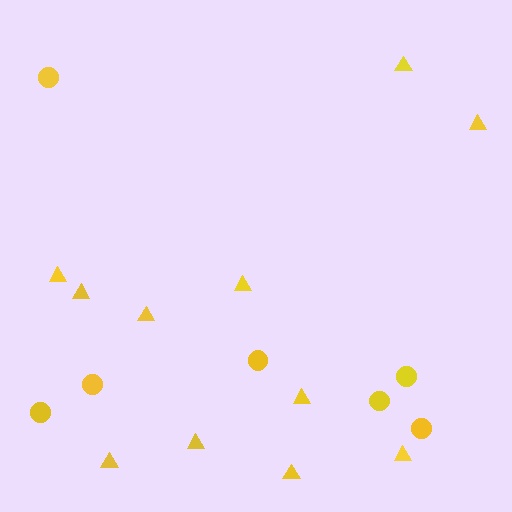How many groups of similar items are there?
There are 2 groups: one group of triangles (11) and one group of circles (7).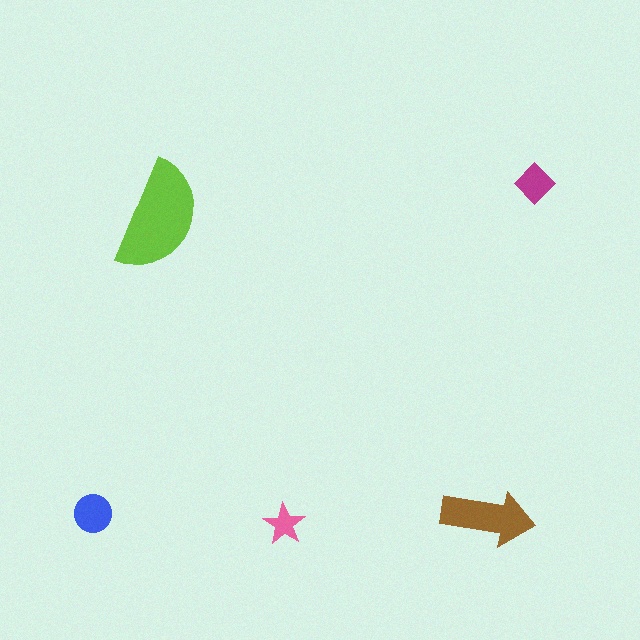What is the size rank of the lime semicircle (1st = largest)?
1st.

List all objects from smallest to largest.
The pink star, the magenta diamond, the blue circle, the brown arrow, the lime semicircle.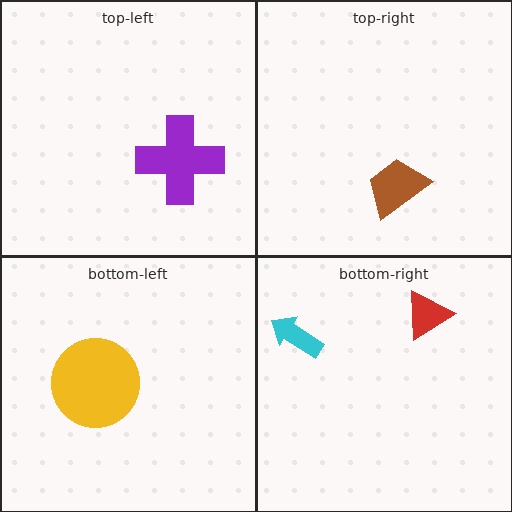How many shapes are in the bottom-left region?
1.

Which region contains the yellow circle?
The bottom-left region.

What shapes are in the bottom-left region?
The yellow circle.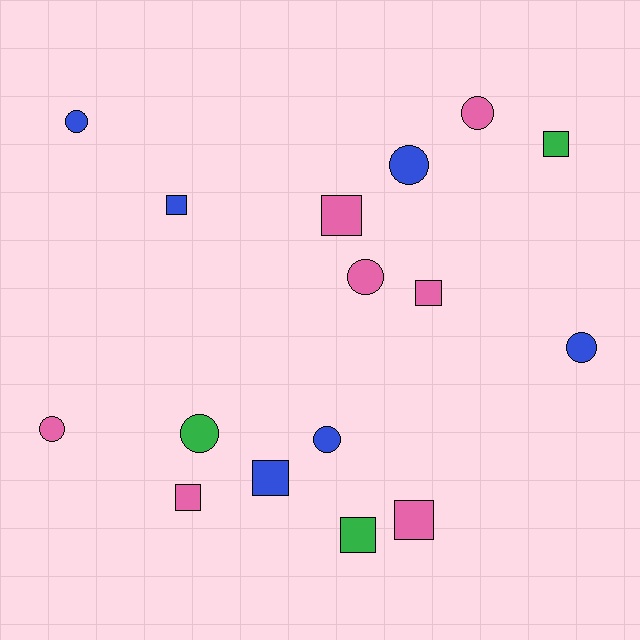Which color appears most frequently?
Pink, with 7 objects.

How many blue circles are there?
There are 4 blue circles.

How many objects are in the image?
There are 16 objects.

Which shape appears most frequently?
Square, with 8 objects.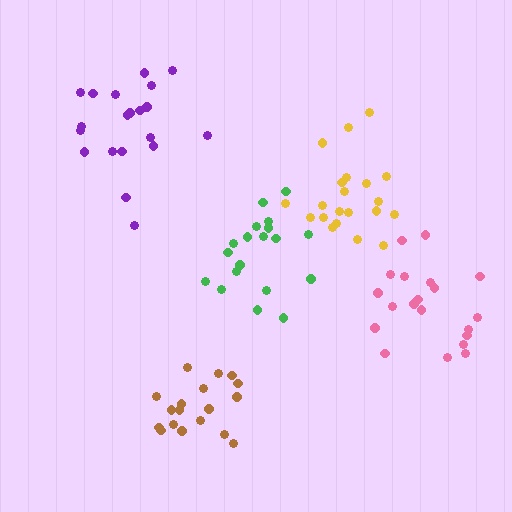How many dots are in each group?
Group 1: 18 dots, Group 2: 20 dots, Group 3: 20 dots, Group 4: 19 dots, Group 5: 21 dots (98 total).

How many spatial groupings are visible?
There are 5 spatial groupings.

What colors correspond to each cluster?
The clusters are colored: brown, purple, pink, green, yellow.